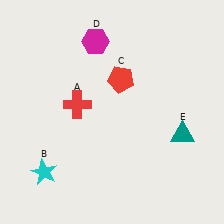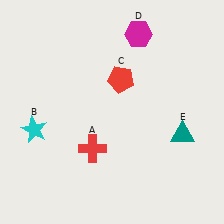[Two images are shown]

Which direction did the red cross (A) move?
The red cross (A) moved down.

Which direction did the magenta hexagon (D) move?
The magenta hexagon (D) moved right.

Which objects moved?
The objects that moved are: the red cross (A), the cyan star (B), the magenta hexagon (D).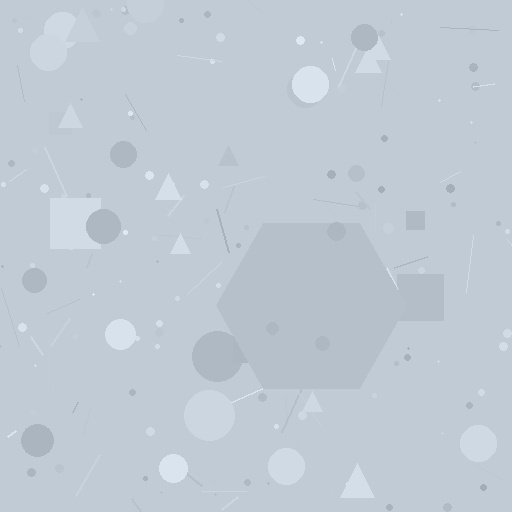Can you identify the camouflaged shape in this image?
The camouflaged shape is a hexagon.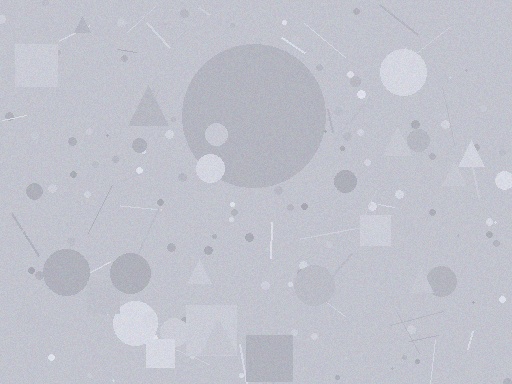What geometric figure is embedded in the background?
A circle is embedded in the background.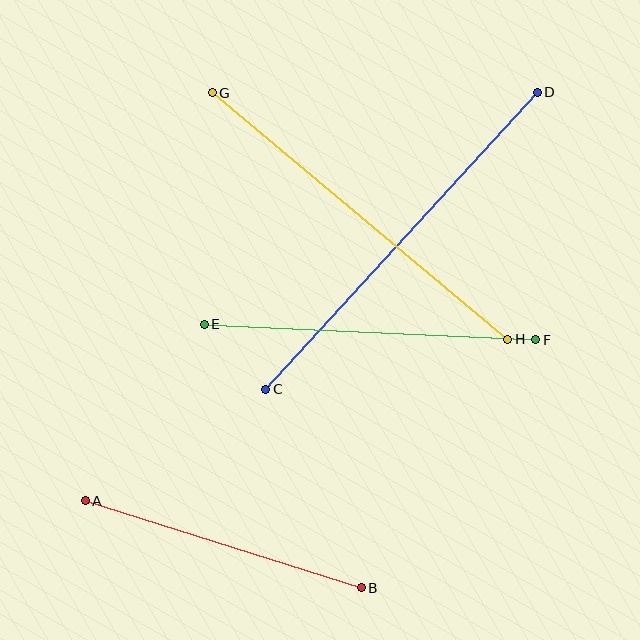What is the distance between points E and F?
The distance is approximately 332 pixels.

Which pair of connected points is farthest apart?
Points C and D are farthest apart.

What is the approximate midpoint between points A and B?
The midpoint is at approximately (223, 544) pixels.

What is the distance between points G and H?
The distance is approximately 385 pixels.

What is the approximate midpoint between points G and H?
The midpoint is at approximately (360, 216) pixels.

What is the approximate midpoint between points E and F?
The midpoint is at approximately (370, 332) pixels.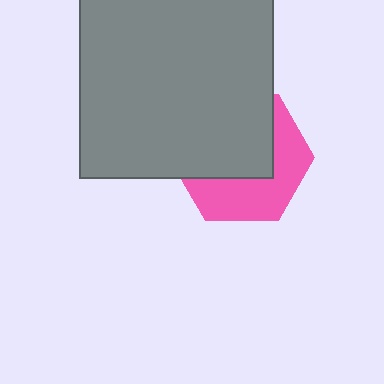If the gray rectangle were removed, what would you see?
You would see the complete pink hexagon.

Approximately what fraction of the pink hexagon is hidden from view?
Roughly 55% of the pink hexagon is hidden behind the gray rectangle.